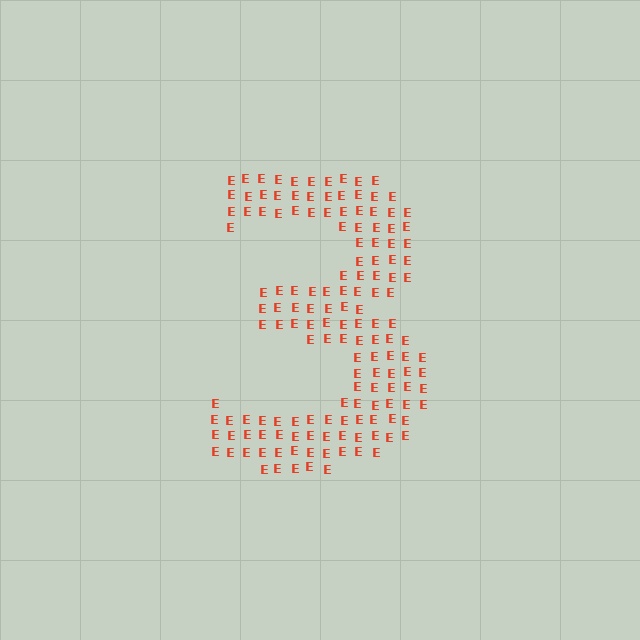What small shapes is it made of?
It is made of small letter E's.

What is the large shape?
The large shape is the digit 3.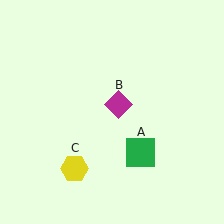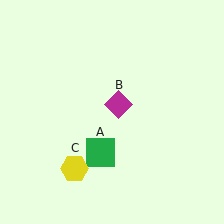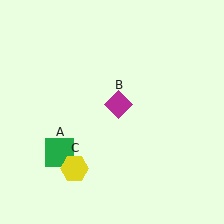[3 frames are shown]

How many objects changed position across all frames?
1 object changed position: green square (object A).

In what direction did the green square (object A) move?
The green square (object A) moved left.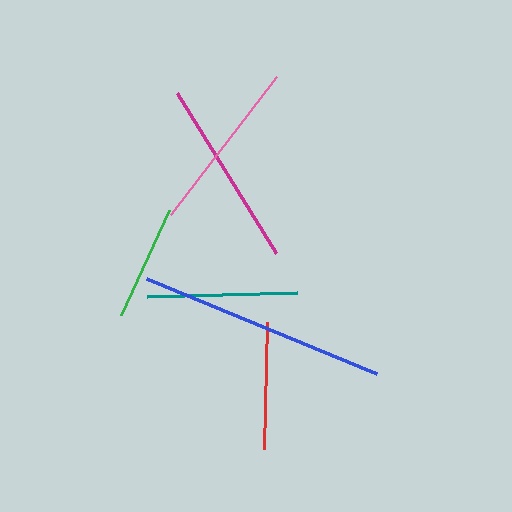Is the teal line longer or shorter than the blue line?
The blue line is longer than the teal line.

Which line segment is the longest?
The blue line is the longest at approximately 249 pixels.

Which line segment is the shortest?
The green line is the shortest at approximately 115 pixels.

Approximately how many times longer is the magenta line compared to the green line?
The magenta line is approximately 1.6 times the length of the green line.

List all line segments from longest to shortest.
From longest to shortest: blue, magenta, pink, teal, red, green.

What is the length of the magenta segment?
The magenta segment is approximately 188 pixels long.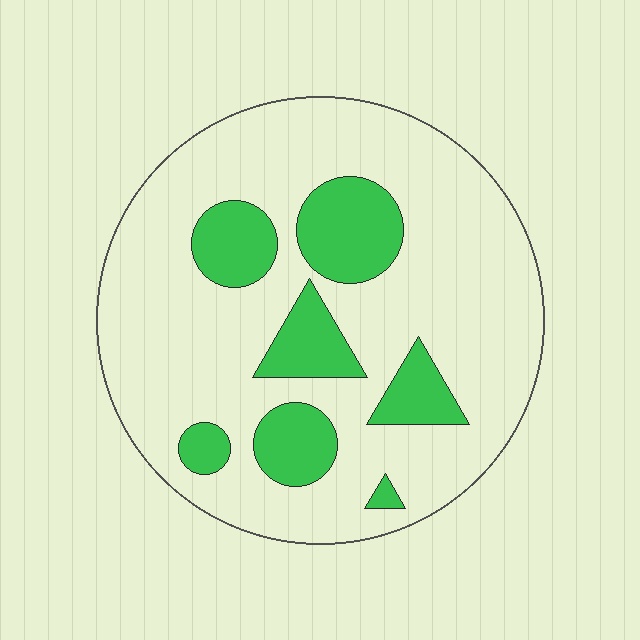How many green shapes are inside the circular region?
7.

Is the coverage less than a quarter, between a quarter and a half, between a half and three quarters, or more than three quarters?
Less than a quarter.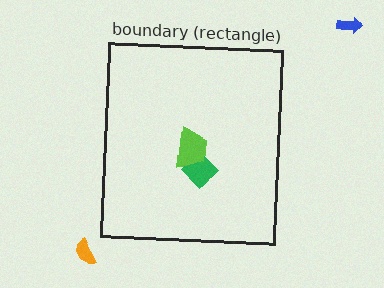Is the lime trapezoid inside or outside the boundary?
Inside.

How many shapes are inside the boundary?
2 inside, 2 outside.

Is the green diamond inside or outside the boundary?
Inside.